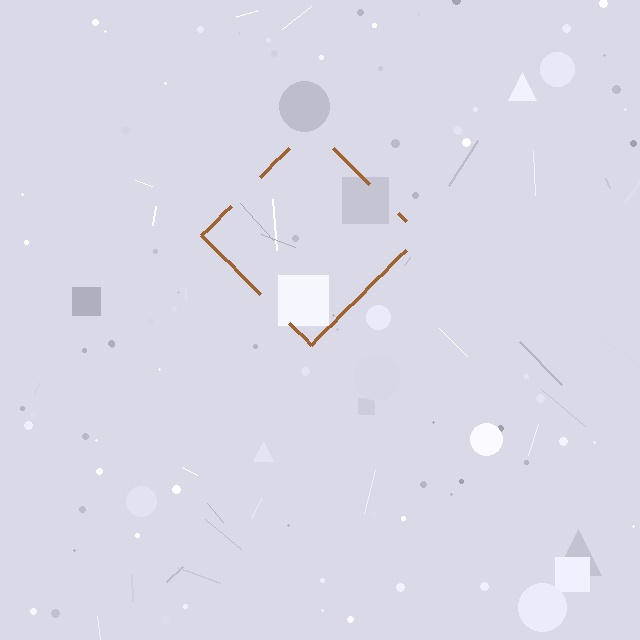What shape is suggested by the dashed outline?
The dashed outline suggests a diamond.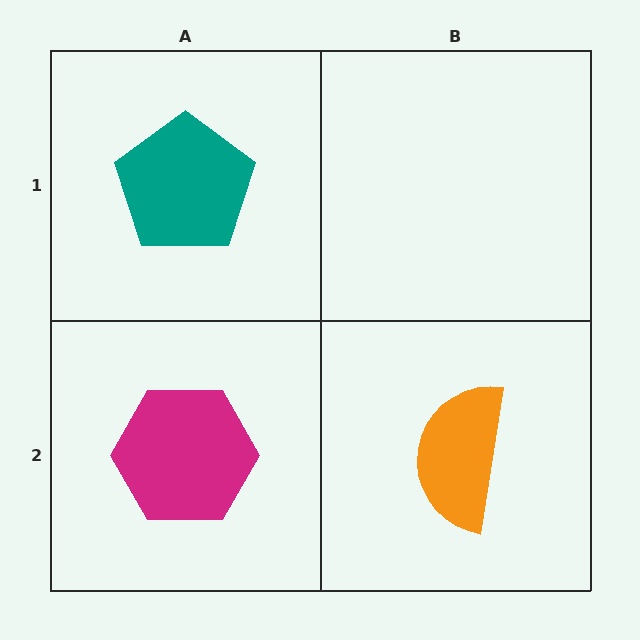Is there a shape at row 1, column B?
No, that cell is empty.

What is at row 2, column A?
A magenta hexagon.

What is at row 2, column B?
An orange semicircle.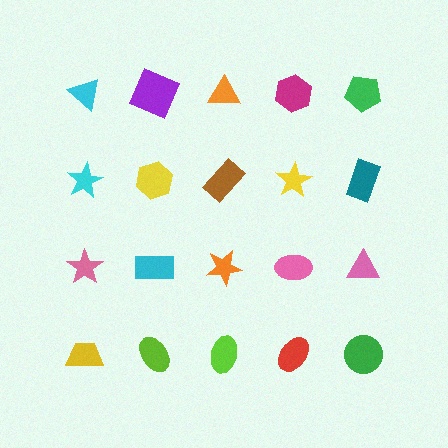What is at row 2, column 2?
A yellow hexagon.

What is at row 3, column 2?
A cyan rectangle.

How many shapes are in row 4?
5 shapes.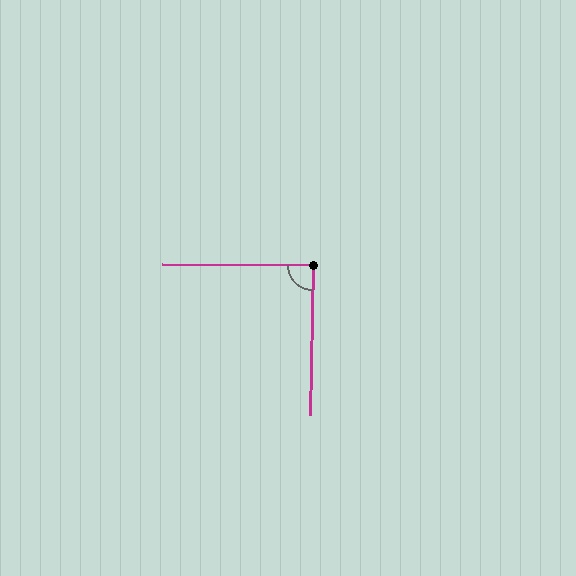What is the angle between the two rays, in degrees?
Approximately 89 degrees.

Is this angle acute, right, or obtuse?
It is approximately a right angle.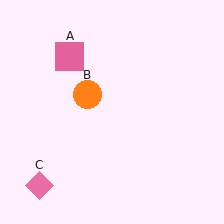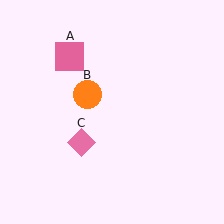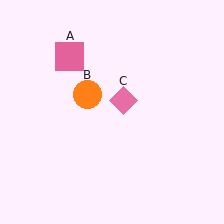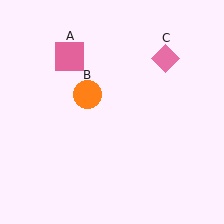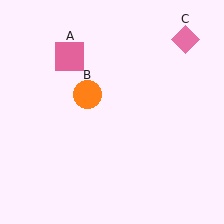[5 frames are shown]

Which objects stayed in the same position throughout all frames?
Pink square (object A) and orange circle (object B) remained stationary.